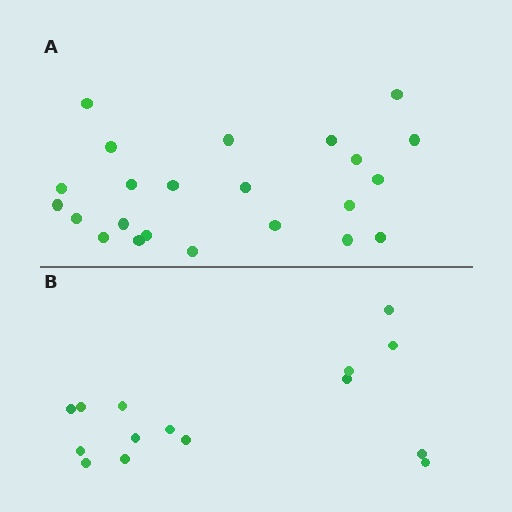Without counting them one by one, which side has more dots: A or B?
Region A (the top region) has more dots.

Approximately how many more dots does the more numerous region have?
Region A has roughly 8 or so more dots than region B.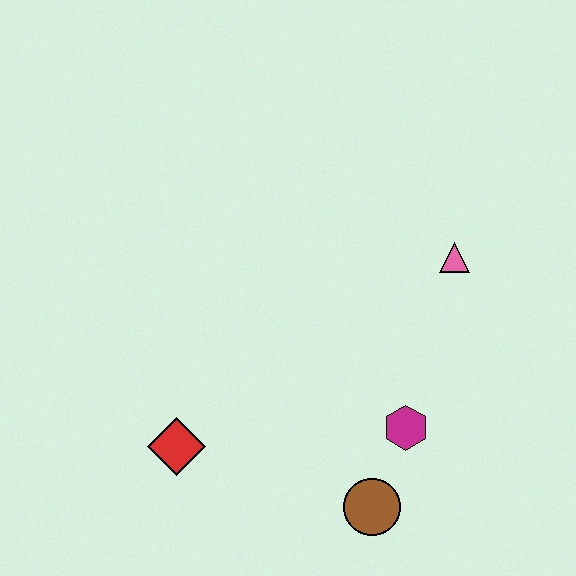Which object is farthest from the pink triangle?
The red diamond is farthest from the pink triangle.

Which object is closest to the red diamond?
The brown circle is closest to the red diamond.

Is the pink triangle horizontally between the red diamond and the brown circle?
No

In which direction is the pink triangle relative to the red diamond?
The pink triangle is to the right of the red diamond.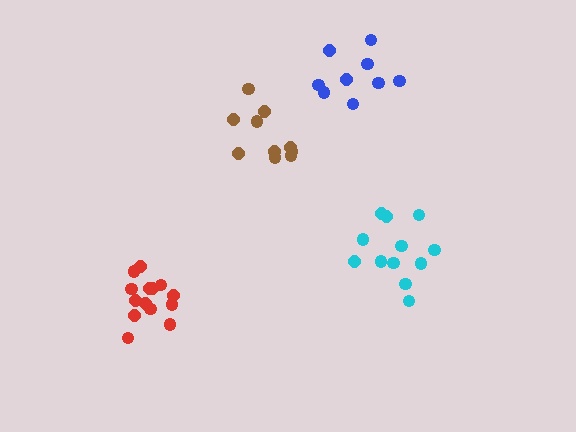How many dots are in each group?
Group 1: 14 dots, Group 2: 9 dots, Group 3: 12 dots, Group 4: 10 dots (45 total).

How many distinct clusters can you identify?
There are 4 distinct clusters.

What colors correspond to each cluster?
The clusters are colored: red, blue, cyan, brown.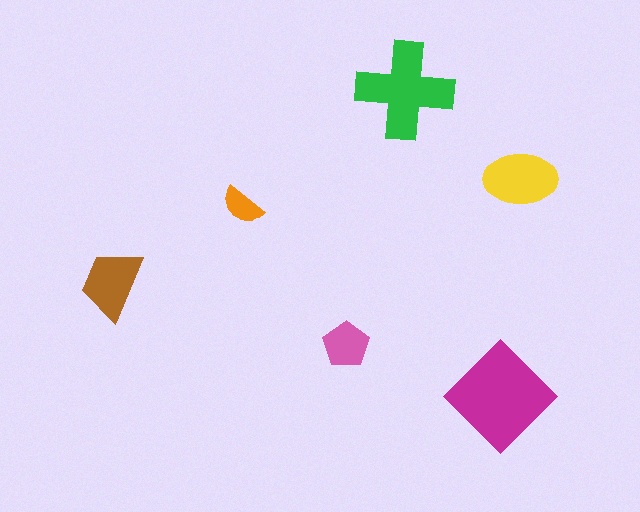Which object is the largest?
The magenta diamond.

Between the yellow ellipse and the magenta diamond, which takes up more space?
The magenta diamond.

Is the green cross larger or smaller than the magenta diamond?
Smaller.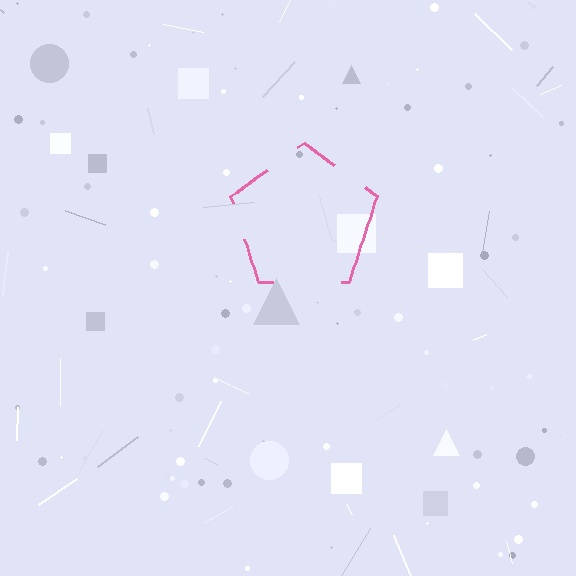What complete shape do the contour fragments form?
The contour fragments form a pentagon.